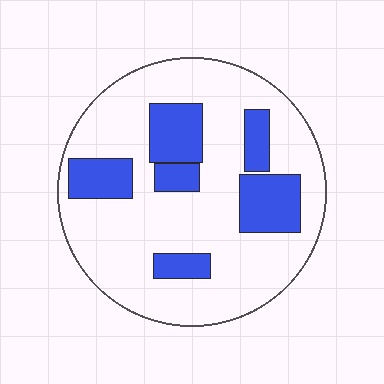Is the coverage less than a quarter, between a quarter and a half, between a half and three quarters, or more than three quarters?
Less than a quarter.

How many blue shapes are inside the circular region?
6.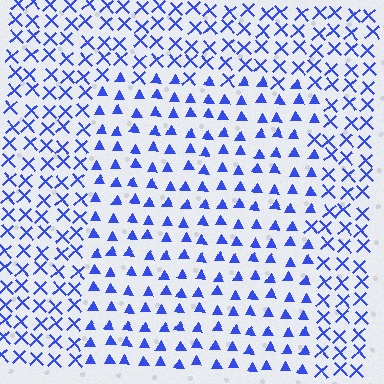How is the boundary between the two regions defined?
The boundary is defined by a change in element shape: triangles inside vs. X marks outside. All elements share the same color and spacing.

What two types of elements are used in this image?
The image uses triangles inside the rectangle region and X marks outside it.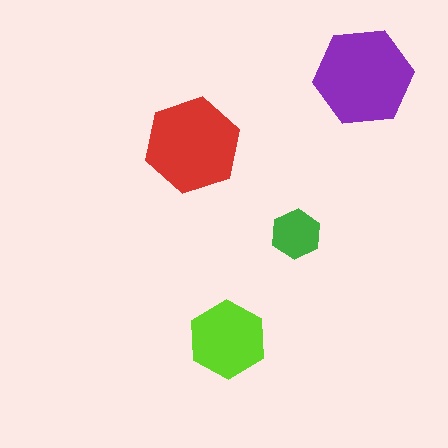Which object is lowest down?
The lime hexagon is bottommost.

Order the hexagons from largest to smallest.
the purple one, the red one, the lime one, the green one.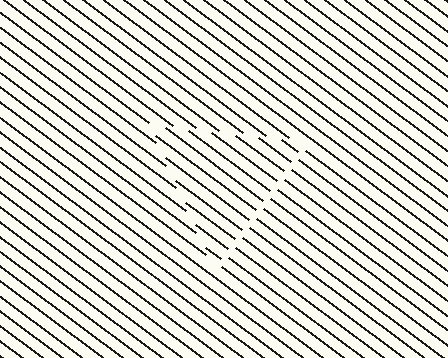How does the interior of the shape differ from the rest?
The interior of the shape contains the same grating, shifted by half a period — the contour is defined by the phase discontinuity where line-ends from the inner and outer gratings abut.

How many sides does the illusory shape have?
3 sides — the line-ends trace a triangle.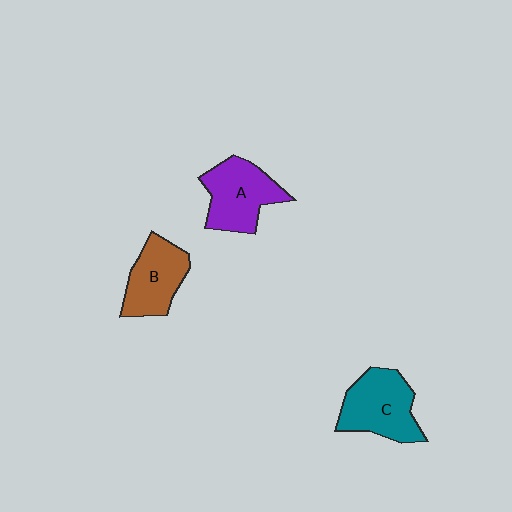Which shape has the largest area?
Shape C (teal).